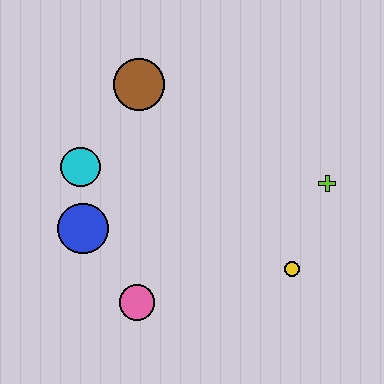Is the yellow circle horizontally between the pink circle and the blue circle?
No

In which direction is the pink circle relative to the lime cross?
The pink circle is to the left of the lime cross.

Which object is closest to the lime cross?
The yellow circle is closest to the lime cross.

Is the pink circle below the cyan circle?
Yes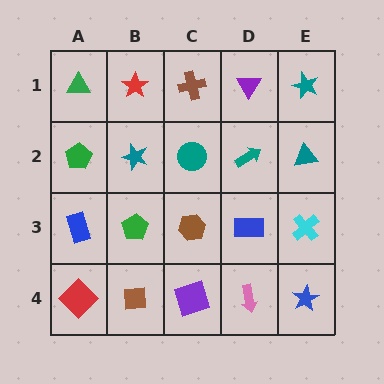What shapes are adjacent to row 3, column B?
A teal star (row 2, column B), a brown square (row 4, column B), a blue rectangle (row 3, column A), a brown hexagon (row 3, column C).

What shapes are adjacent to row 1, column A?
A green pentagon (row 2, column A), a red star (row 1, column B).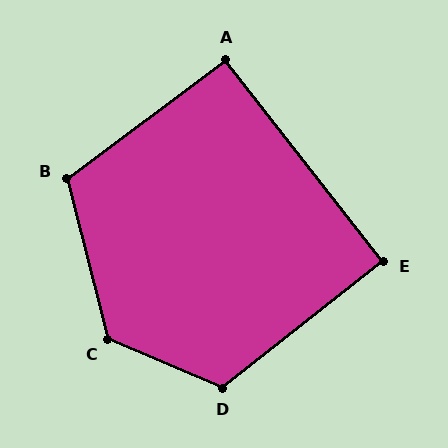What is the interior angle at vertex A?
Approximately 91 degrees (approximately right).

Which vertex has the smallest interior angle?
E, at approximately 90 degrees.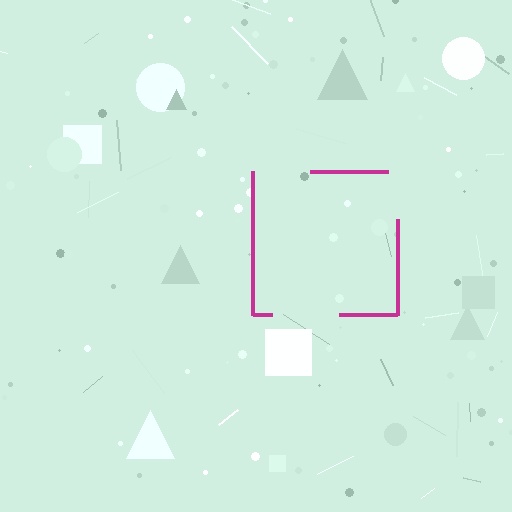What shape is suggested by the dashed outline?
The dashed outline suggests a square.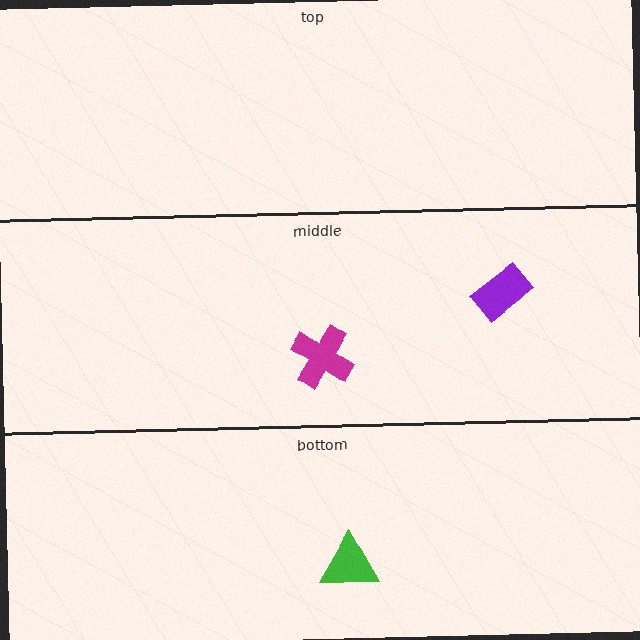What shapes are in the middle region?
The magenta cross, the purple rectangle.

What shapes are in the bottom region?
The green triangle.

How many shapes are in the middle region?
2.